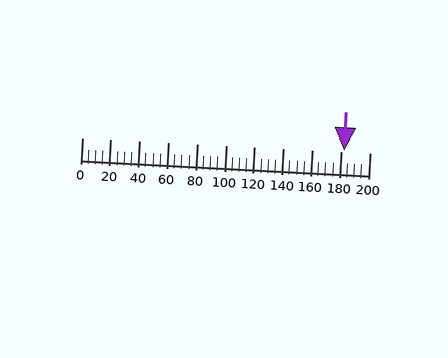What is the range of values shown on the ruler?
The ruler shows values from 0 to 200.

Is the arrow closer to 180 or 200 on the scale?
The arrow is closer to 180.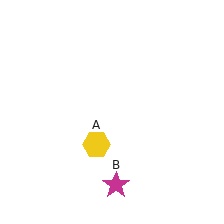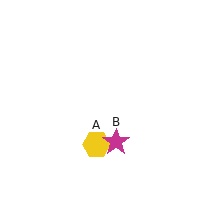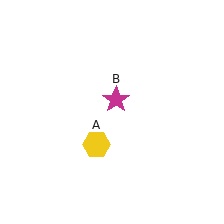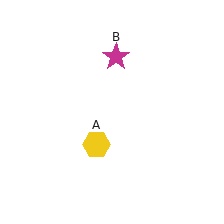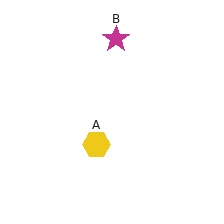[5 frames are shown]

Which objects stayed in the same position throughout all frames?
Yellow hexagon (object A) remained stationary.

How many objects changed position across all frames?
1 object changed position: magenta star (object B).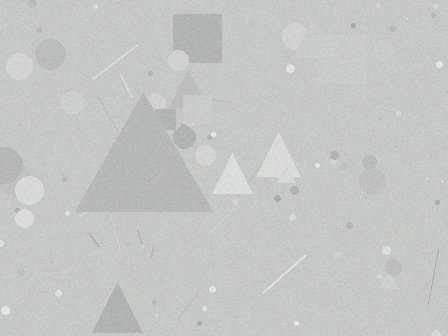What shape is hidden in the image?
A triangle is hidden in the image.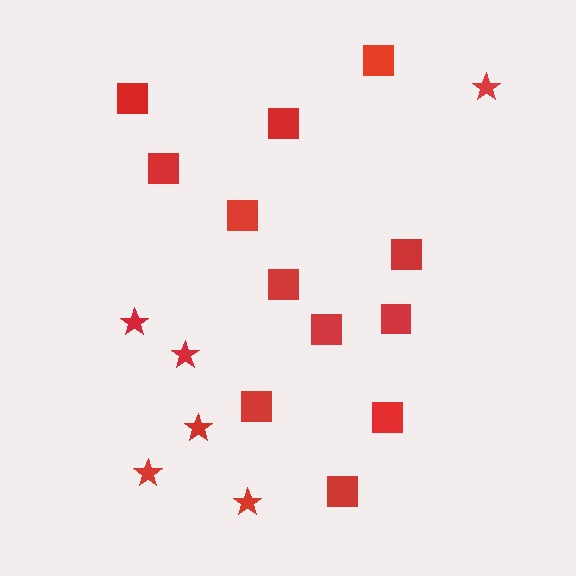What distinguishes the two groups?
There are 2 groups: one group of squares (12) and one group of stars (6).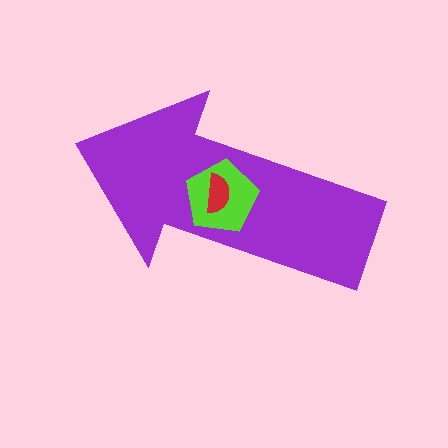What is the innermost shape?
The red semicircle.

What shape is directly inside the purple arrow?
The lime pentagon.